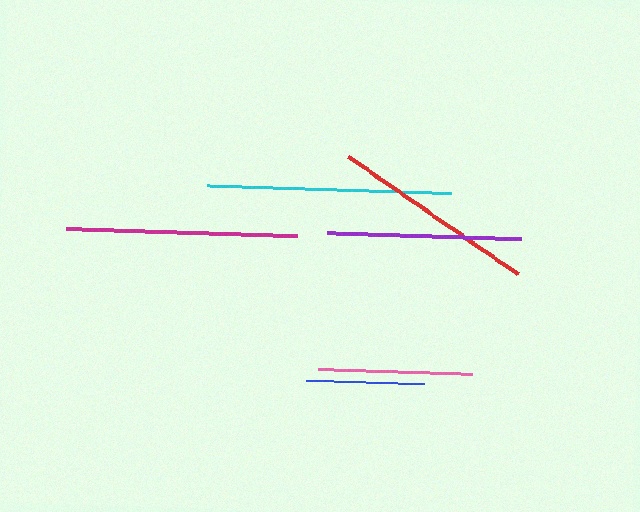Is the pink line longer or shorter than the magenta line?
The magenta line is longer than the pink line.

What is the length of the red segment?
The red segment is approximately 206 pixels long.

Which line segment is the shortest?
The blue line is the shortest at approximately 118 pixels.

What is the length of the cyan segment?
The cyan segment is approximately 244 pixels long.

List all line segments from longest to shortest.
From longest to shortest: cyan, magenta, red, purple, pink, blue.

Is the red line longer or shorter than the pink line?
The red line is longer than the pink line.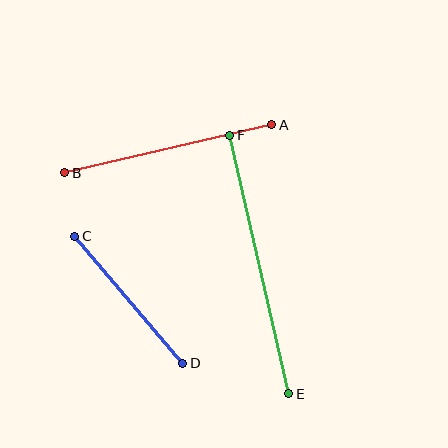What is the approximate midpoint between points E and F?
The midpoint is at approximately (259, 265) pixels.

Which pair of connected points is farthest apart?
Points E and F are farthest apart.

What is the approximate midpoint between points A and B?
The midpoint is at approximately (168, 149) pixels.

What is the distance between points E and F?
The distance is approximately 265 pixels.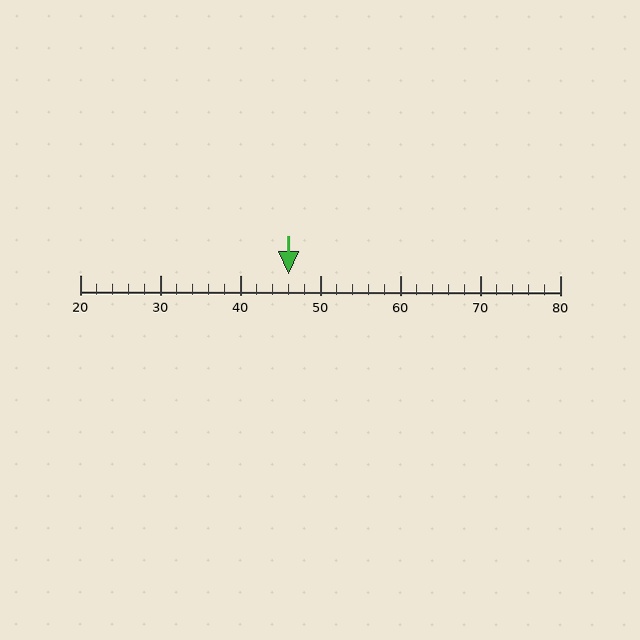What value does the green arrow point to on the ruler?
The green arrow points to approximately 46.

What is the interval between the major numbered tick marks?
The major tick marks are spaced 10 units apart.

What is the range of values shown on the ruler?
The ruler shows values from 20 to 80.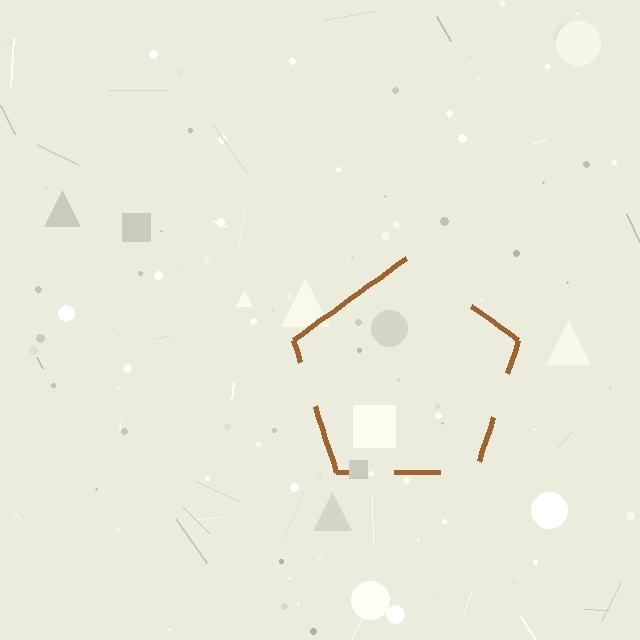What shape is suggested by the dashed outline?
The dashed outline suggests a pentagon.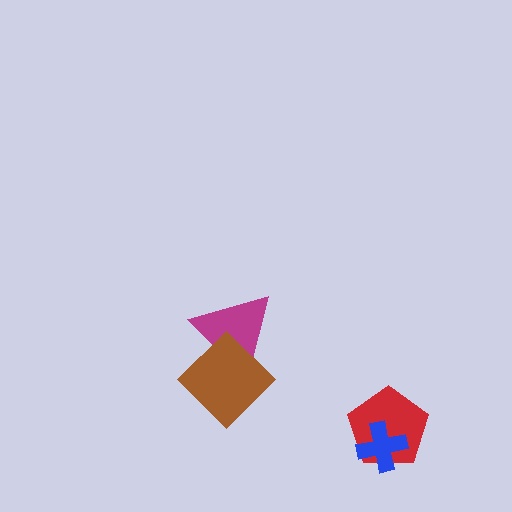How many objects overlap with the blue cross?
1 object overlaps with the blue cross.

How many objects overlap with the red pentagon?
1 object overlaps with the red pentagon.